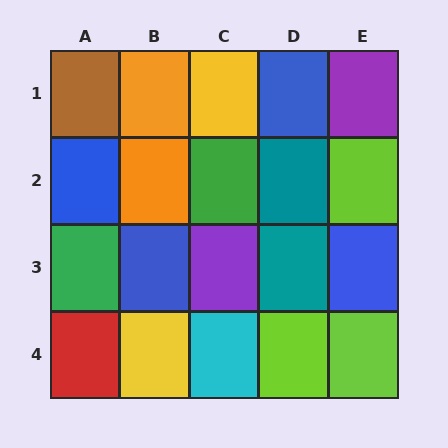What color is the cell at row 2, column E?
Lime.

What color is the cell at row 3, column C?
Purple.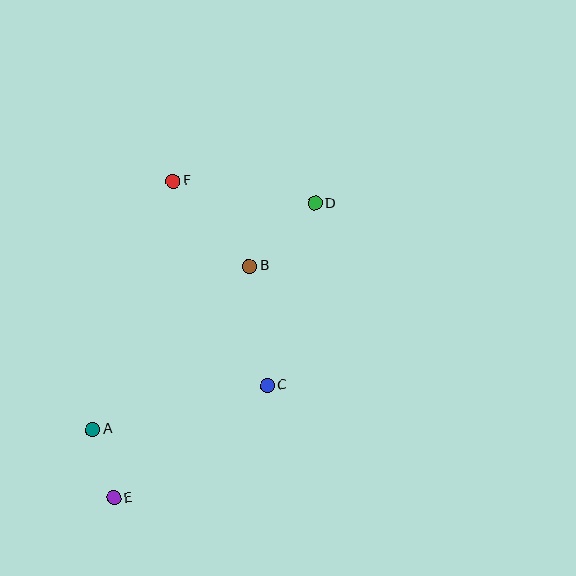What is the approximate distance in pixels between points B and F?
The distance between B and F is approximately 114 pixels.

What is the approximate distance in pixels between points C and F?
The distance between C and F is approximately 225 pixels.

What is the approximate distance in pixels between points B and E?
The distance between B and E is approximately 269 pixels.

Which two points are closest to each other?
Points A and E are closest to each other.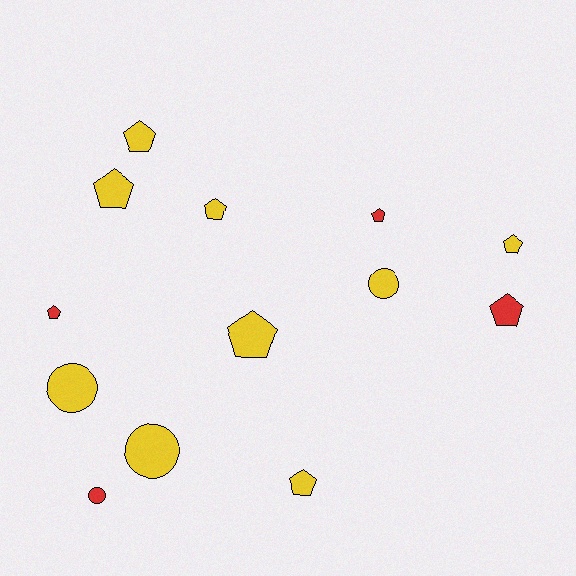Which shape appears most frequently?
Pentagon, with 9 objects.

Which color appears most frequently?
Yellow, with 9 objects.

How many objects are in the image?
There are 13 objects.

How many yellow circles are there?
There are 3 yellow circles.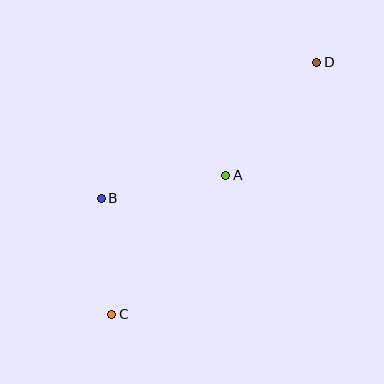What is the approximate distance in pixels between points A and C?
The distance between A and C is approximately 180 pixels.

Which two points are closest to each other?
Points B and C are closest to each other.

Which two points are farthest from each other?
Points C and D are farthest from each other.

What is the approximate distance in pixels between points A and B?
The distance between A and B is approximately 126 pixels.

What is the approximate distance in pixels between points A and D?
The distance between A and D is approximately 145 pixels.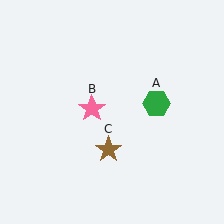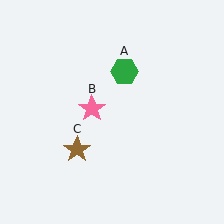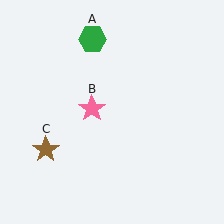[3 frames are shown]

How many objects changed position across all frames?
2 objects changed position: green hexagon (object A), brown star (object C).